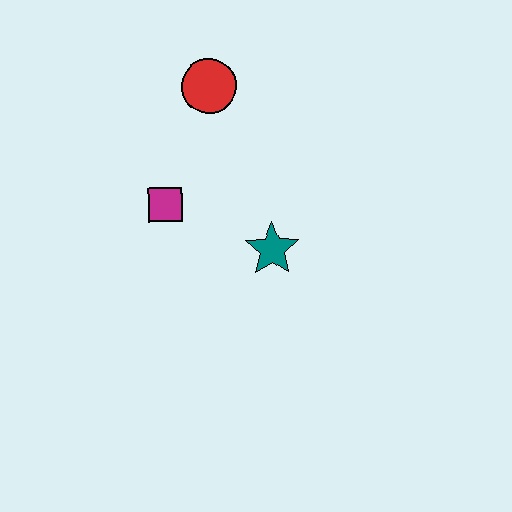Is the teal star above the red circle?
No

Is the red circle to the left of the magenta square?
No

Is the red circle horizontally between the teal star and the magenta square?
Yes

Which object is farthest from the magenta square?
The red circle is farthest from the magenta square.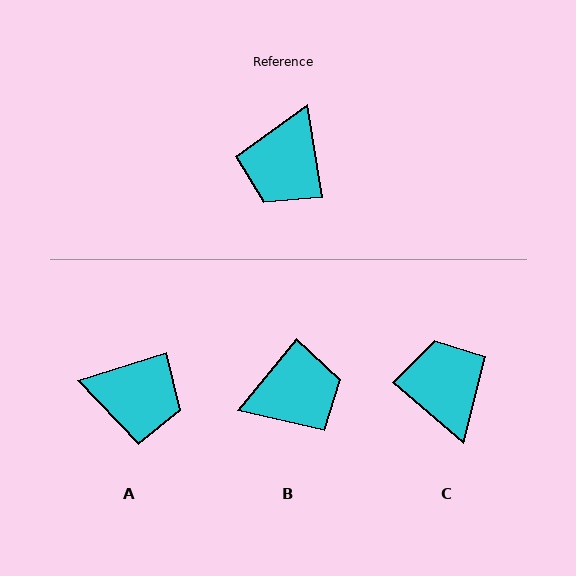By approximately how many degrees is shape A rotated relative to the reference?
Approximately 98 degrees counter-clockwise.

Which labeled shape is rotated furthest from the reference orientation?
C, about 140 degrees away.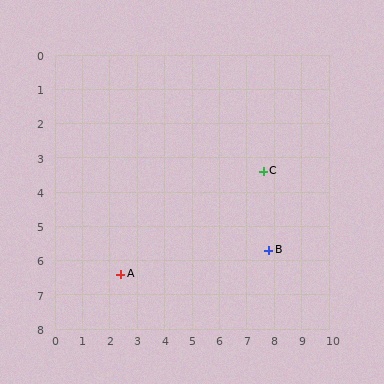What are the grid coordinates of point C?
Point C is at approximately (7.6, 3.4).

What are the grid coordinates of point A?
Point A is at approximately (2.4, 6.4).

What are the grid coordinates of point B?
Point B is at approximately (7.8, 5.7).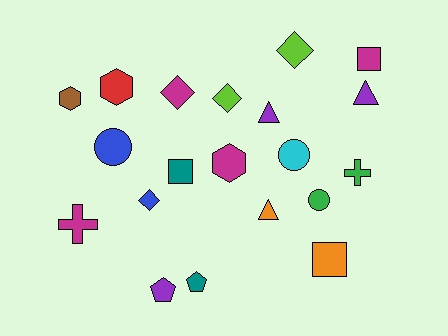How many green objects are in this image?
There are 2 green objects.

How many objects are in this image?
There are 20 objects.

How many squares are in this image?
There are 3 squares.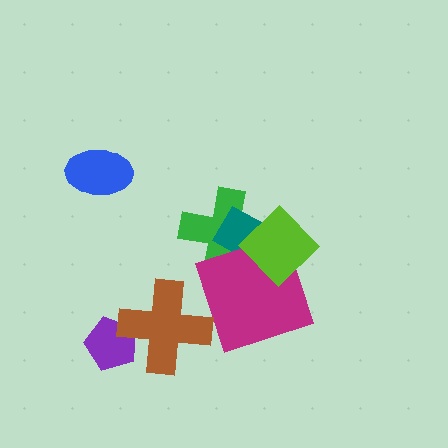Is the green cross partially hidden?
Yes, it is partially covered by another shape.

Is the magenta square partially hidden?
Yes, it is partially covered by another shape.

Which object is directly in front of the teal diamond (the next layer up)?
The magenta square is directly in front of the teal diamond.